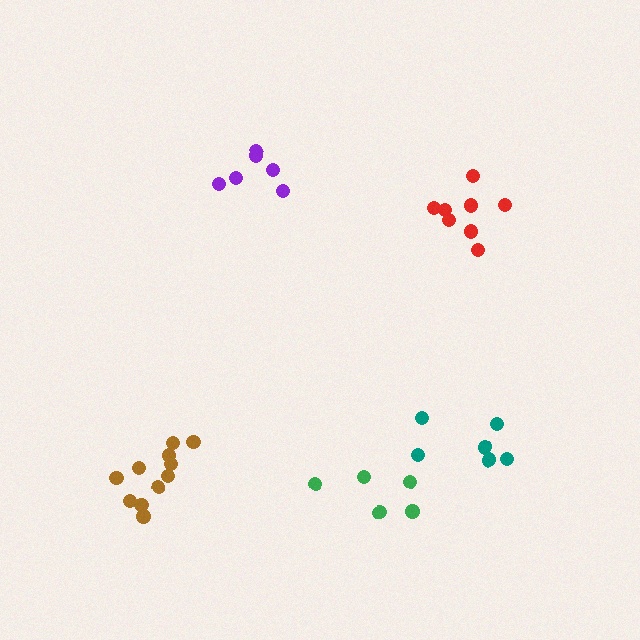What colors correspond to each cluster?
The clusters are colored: brown, red, teal, purple, green.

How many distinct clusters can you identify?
There are 5 distinct clusters.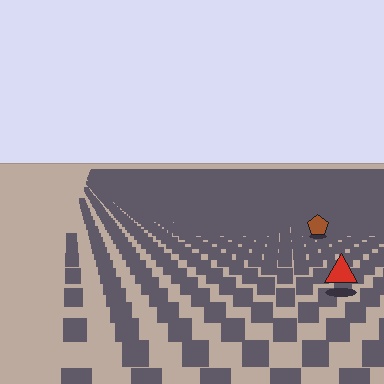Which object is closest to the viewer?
The red triangle is closest. The texture marks near it are larger and more spread out.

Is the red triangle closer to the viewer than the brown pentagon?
Yes. The red triangle is closer — you can tell from the texture gradient: the ground texture is coarser near it.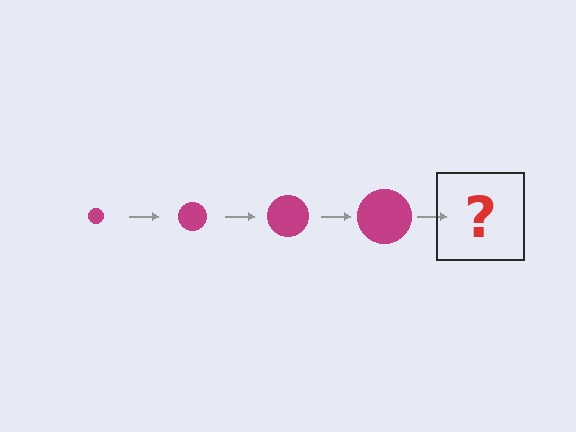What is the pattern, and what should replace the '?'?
The pattern is that the circle gets progressively larger each step. The '?' should be a magenta circle, larger than the previous one.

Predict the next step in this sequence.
The next step is a magenta circle, larger than the previous one.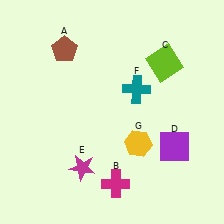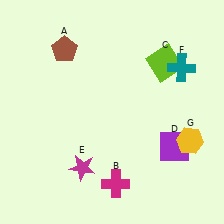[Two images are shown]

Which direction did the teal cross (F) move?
The teal cross (F) moved right.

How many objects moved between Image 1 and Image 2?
2 objects moved between the two images.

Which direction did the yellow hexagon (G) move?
The yellow hexagon (G) moved right.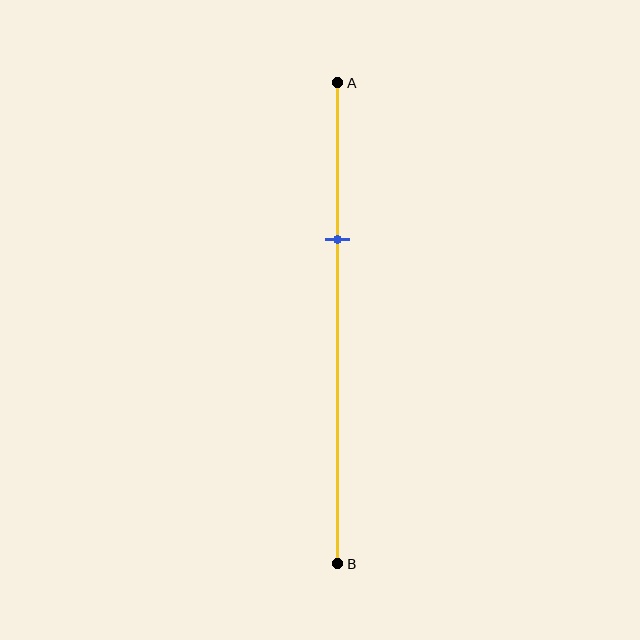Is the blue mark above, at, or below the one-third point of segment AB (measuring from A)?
The blue mark is approximately at the one-third point of segment AB.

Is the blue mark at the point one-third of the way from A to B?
Yes, the mark is approximately at the one-third point.